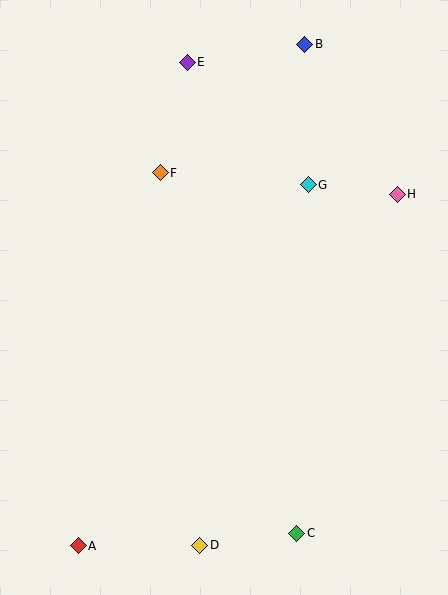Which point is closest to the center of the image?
Point F at (160, 173) is closest to the center.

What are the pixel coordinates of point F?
Point F is at (160, 173).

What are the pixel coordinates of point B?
Point B is at (305, 44).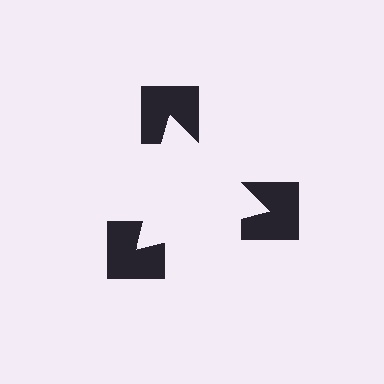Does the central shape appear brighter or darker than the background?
It typically appears slightly brighter than the background, even though no actual brightness change is drawn.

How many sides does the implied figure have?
3 sides.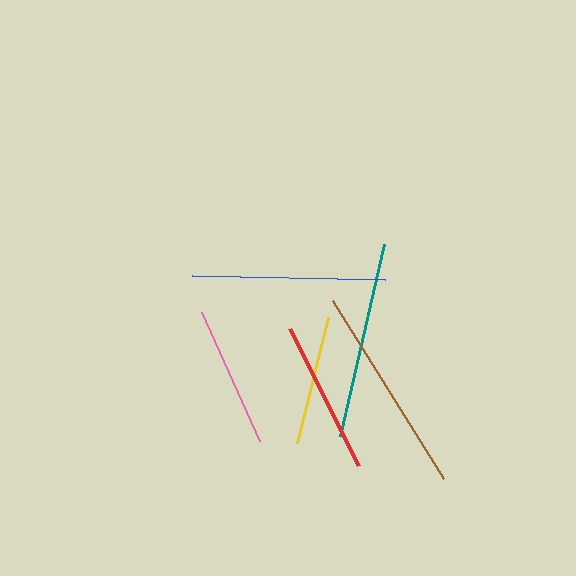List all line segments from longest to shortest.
From longest to shortest: brown, teal, blue, red, pink, yellow.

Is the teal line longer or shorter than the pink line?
The teal line is longer than the pink line.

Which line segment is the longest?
The brown line is the longest at approximately 209 pixels.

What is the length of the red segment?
The red segment is approximately 153 pixels long.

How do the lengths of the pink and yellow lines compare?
The pink and yellow lines are approximately the same length.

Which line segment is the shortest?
The yellow line is the shortest at approximately 129 pixels.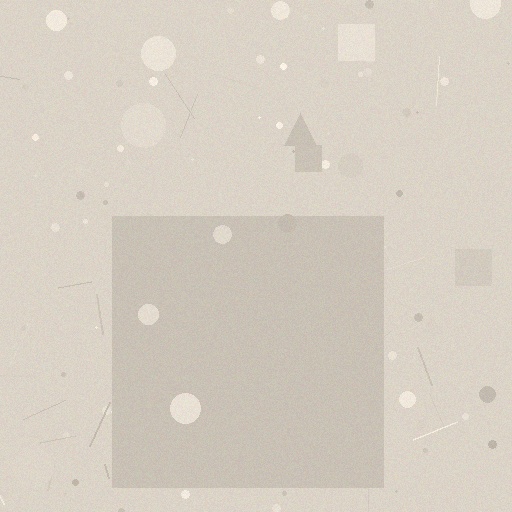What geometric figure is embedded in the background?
A square is embedded in the background.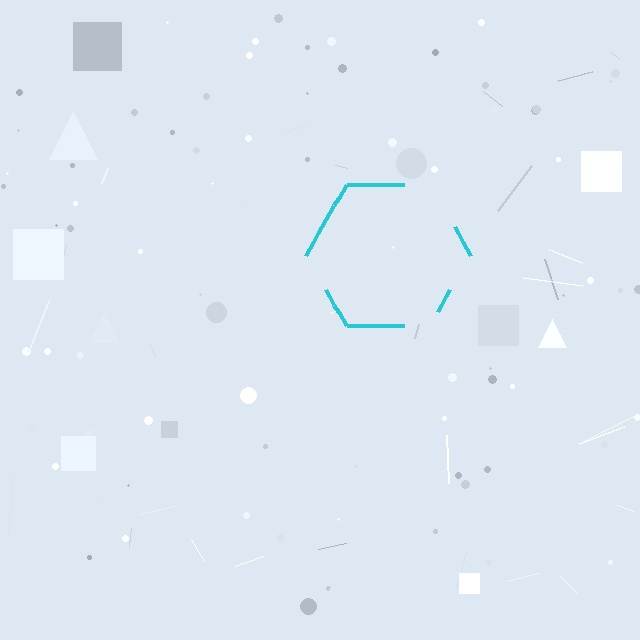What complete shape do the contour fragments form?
The contour fragments form a hexagon.